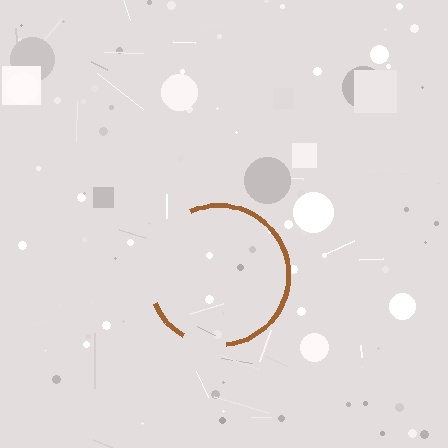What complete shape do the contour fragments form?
The contour fragments form a circle.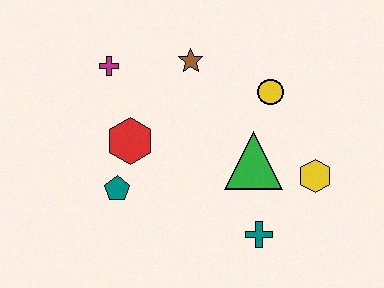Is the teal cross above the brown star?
No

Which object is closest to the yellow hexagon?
The green triangle is closest to the yellow hexagon.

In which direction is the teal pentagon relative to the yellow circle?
The teal pentagon is to the left of the yellow circle.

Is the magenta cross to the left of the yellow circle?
Yes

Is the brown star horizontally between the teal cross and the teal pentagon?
Yes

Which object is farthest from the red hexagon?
The yellow hexagon is farthest from the red hexagon.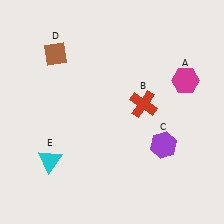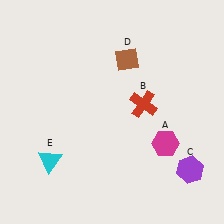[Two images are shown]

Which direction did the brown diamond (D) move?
The brown diamond (D) moved right.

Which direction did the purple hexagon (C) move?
The purple hexagon (C) moved right.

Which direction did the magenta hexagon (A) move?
The magenta hexagon (A) moved down.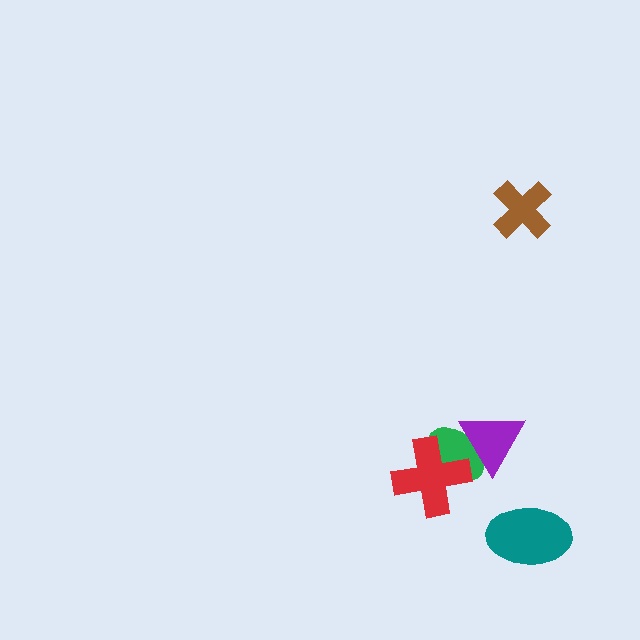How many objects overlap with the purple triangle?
1 object overlaps with the purple triangle.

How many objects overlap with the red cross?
1 object overlaps with the red cross.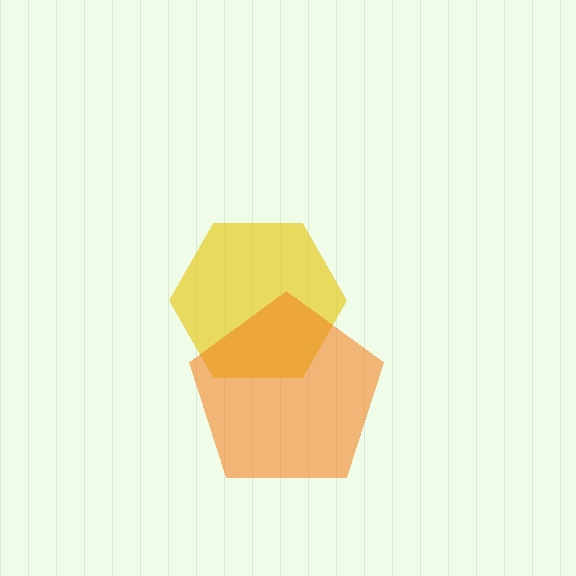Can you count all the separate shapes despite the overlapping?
Yes, there are 2 separate shapes.